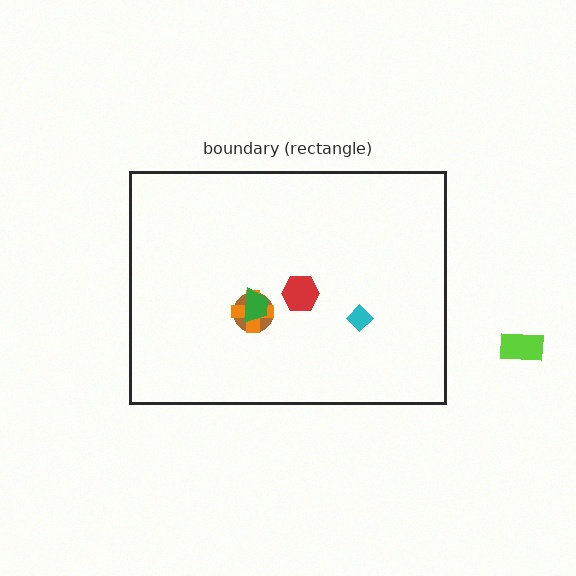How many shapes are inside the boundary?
5 inside, 1 outside.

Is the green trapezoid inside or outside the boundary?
Inside.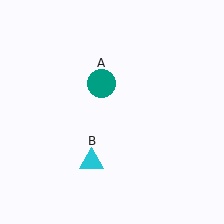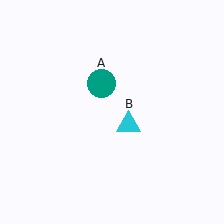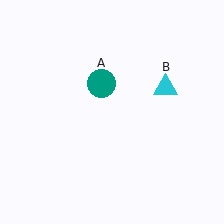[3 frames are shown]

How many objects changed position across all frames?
1 object changed position: cyan triangle (object B).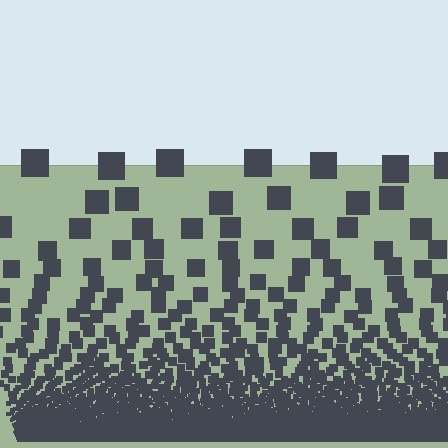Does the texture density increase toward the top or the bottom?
Density increases toward the bottom.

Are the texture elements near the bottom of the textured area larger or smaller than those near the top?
Smaller. The gradient is inverted — elements near the bottom are smaller and denser.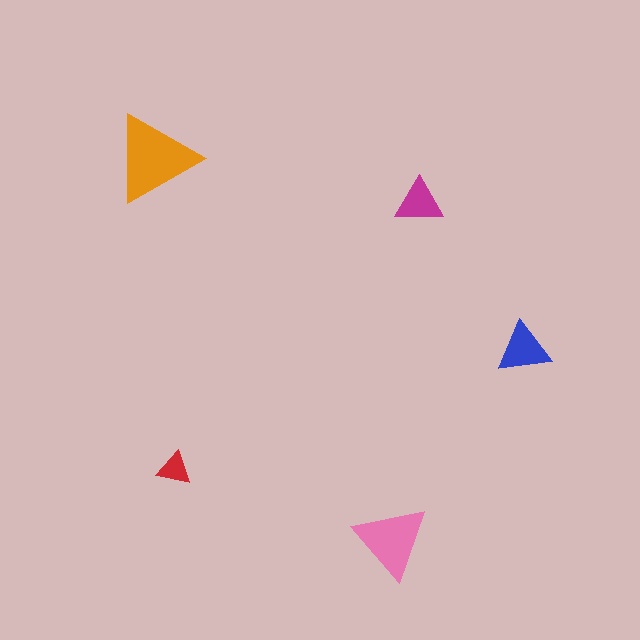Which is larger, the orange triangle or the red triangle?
The orange one.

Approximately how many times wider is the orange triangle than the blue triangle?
About 1.5 times wider.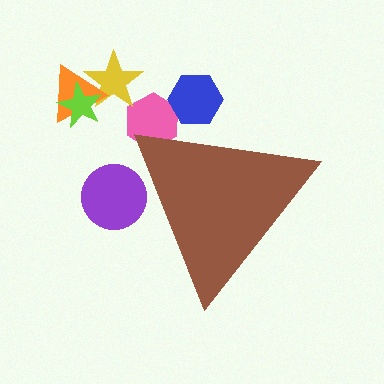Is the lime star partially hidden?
No, the lime star is fully visible.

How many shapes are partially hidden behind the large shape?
3 shapes are partially hidden.